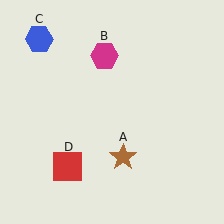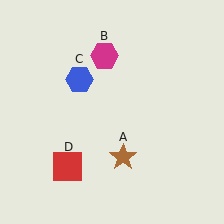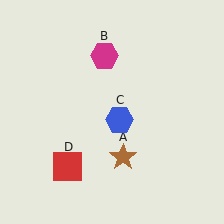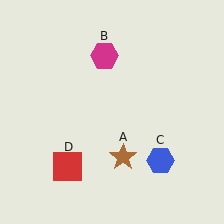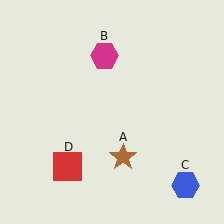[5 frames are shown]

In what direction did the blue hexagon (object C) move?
The blue hexagon (object C) moved down and to the right.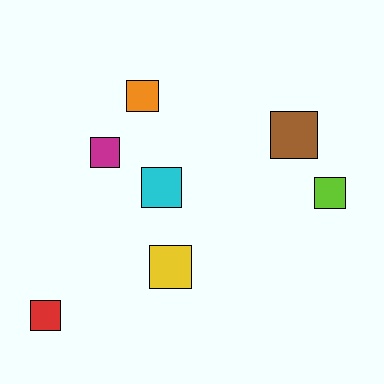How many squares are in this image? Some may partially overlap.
There are 7 squares.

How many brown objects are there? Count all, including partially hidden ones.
There is 1 brown object.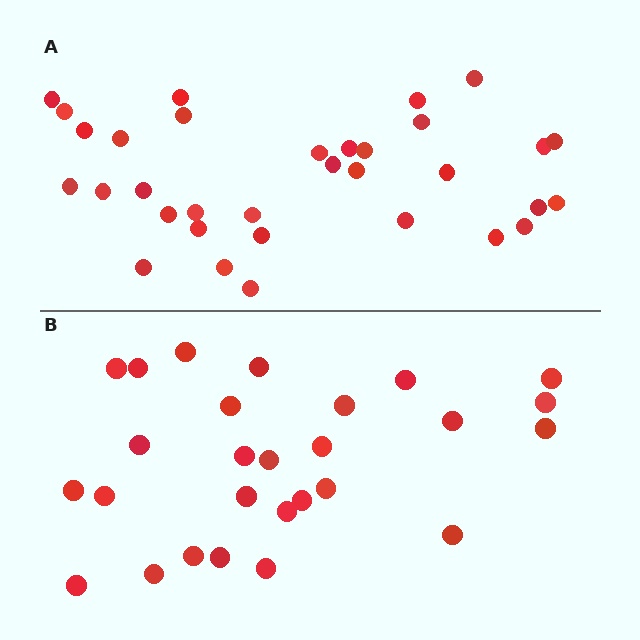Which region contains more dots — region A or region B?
Region A (the top region) has more dots.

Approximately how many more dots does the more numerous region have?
Region A has about 6 more dots than region B.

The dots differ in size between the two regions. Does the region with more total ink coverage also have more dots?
No. Region B has more total ink coverage because its dots are larger, but region A actually contains more individual dots. Total area can be misleading — the number of items is what matters here.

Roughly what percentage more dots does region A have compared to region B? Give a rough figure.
About 20% more.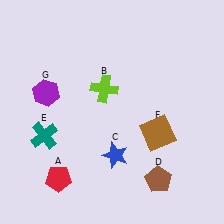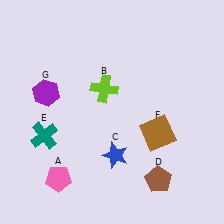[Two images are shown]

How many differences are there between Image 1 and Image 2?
There is 1 difference between the two images.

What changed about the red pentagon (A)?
In Image 1, A is red. In Image 2, it changed to pink.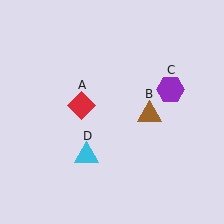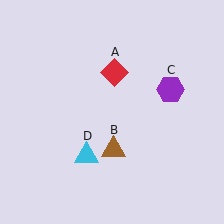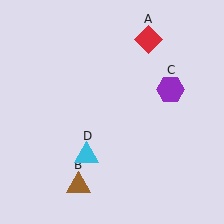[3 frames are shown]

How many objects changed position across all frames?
2 objects changed position: red diamond (object A), brown triangle (object B).